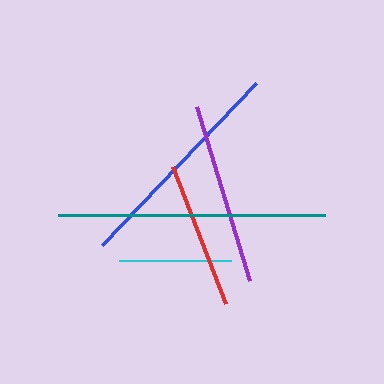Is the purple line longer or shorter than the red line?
The purple line is longer than the red line.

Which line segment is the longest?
The teal line is the longest at approximately 266 pixels.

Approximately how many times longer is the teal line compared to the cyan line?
The teal line is approximately 2.4 times the length of the cyan line.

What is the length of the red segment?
The red segment is approximately 147 pixels long.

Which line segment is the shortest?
The cyan line is the shortest at approximately 112 pixels.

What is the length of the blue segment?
The blue segment is approximately 223 pixels long.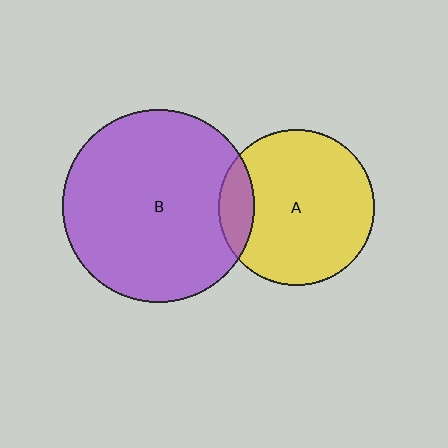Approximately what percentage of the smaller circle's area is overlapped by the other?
Approximately 15%.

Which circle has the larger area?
Circle B (purple).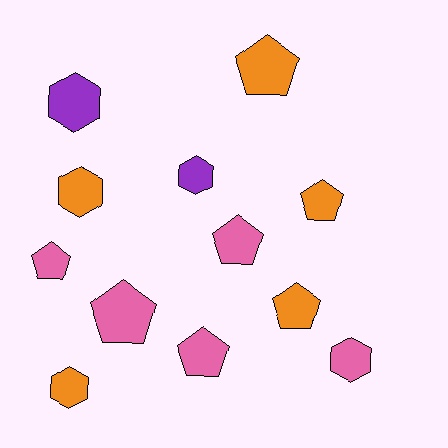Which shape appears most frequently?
Pentagon, with 7 objects.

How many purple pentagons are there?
There are no purple pentagons.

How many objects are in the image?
There are 12 objects.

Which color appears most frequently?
Orange, with 5 objects.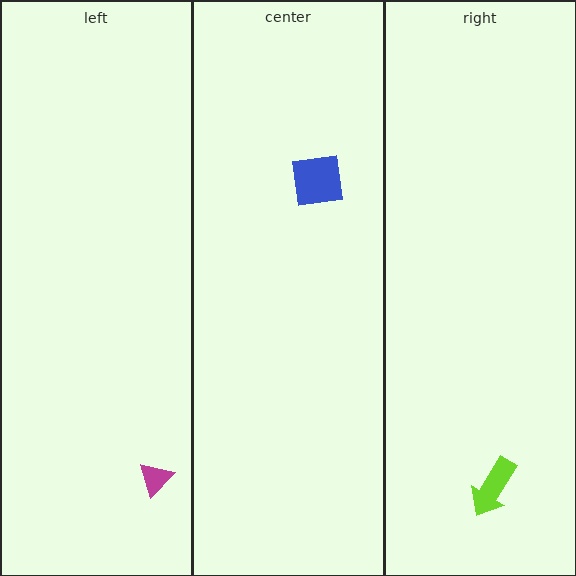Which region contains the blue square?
The center region.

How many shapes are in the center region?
1.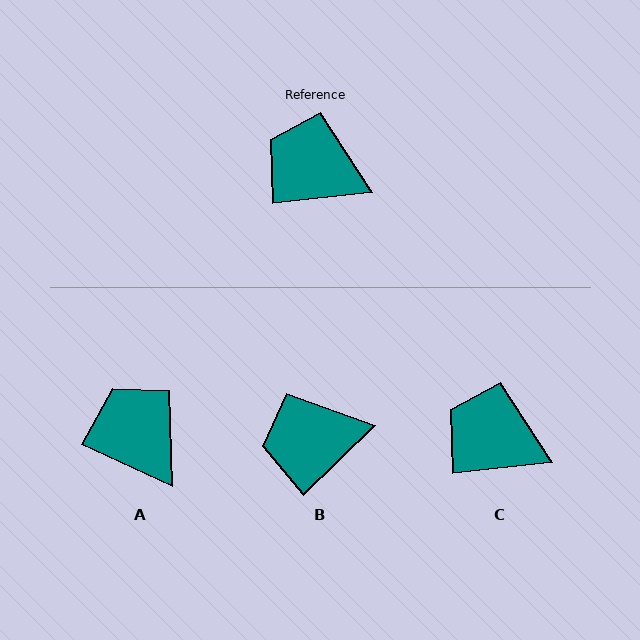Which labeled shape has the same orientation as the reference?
C.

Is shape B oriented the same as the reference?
No, it is off by about 37 degrees.